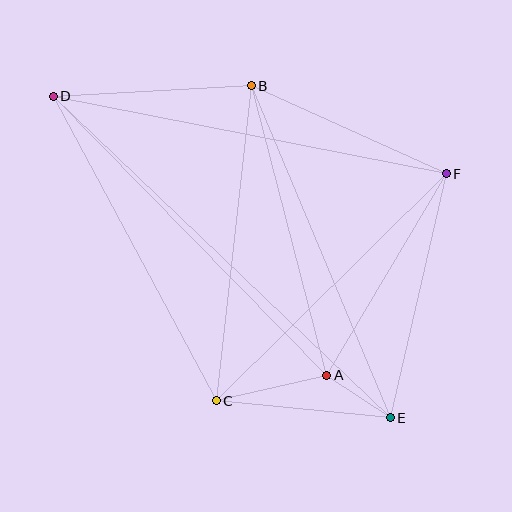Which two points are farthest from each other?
Points D and E are farthest from each other.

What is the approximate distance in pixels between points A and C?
The distance between A and C is approximately 113 pixels.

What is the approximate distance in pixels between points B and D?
The distance between B and D is approximately 198 pixels.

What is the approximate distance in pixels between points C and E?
The distance between C and E is approximately 175 pixels.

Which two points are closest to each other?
Points A and E are closest to each other.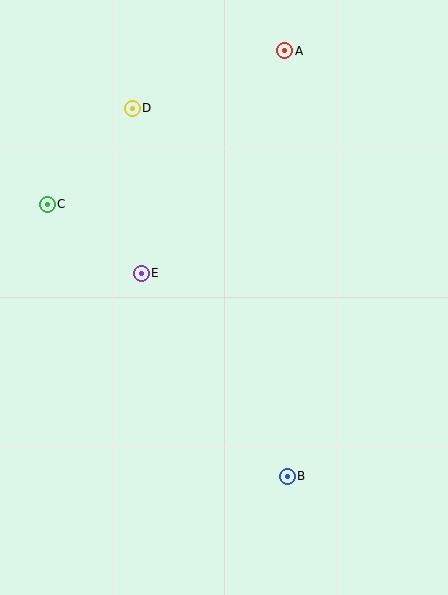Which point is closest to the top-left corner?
Point D is closest to the top-left corner.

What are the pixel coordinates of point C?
Point C is at (47, 204).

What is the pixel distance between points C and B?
The distance between C and B is 363 pixels.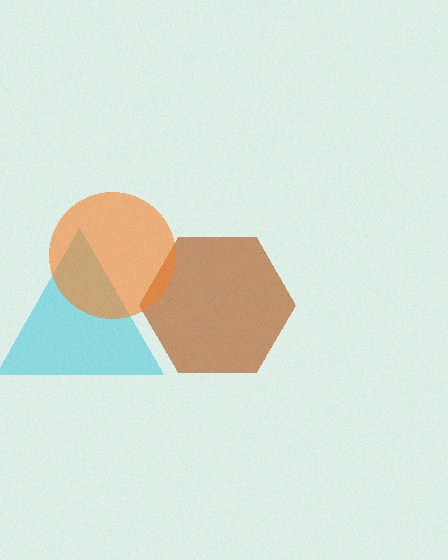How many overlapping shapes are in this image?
There are 3 overlapping shapes in the image.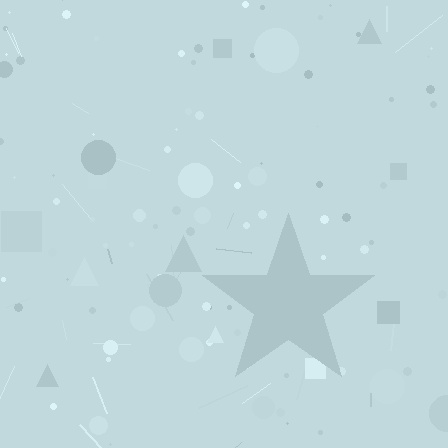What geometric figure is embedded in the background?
A star is embedded in the background.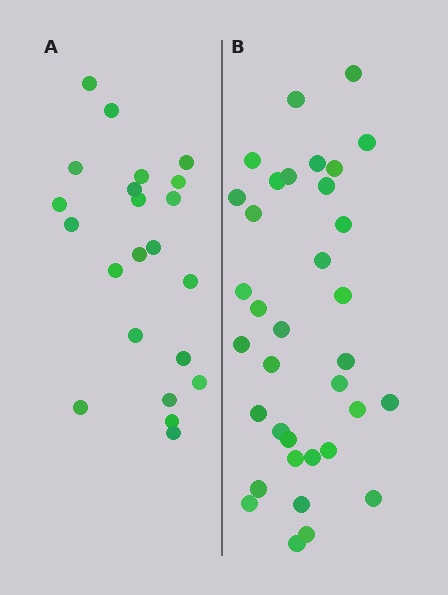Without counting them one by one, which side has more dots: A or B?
Region B (the right region) has more dots.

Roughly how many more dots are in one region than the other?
Region B has approximately 15 more dots than region A.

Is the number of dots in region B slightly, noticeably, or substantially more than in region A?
Region B has substantially more. The ratio is roughly 1.6 to 1.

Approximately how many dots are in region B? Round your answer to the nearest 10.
About 40 dots. (The exact count is 35, which rounds to 40.)